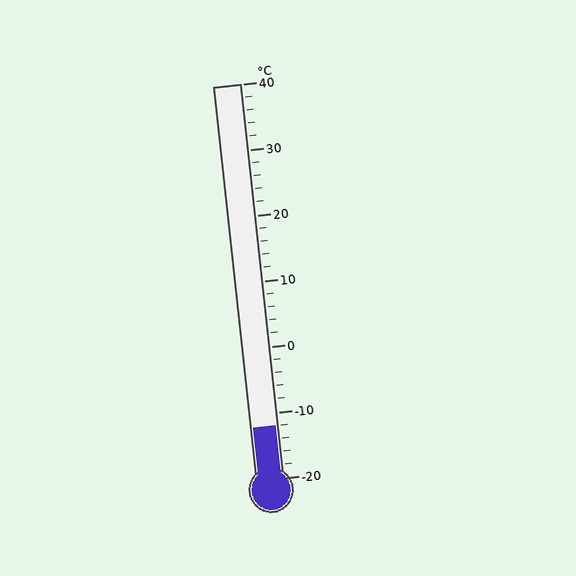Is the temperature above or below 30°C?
The temperature is below 30°C.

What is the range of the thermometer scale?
The thermometer scale ranges from -20°C to 40°C.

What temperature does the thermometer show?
The thermometer shows approximately -12°C.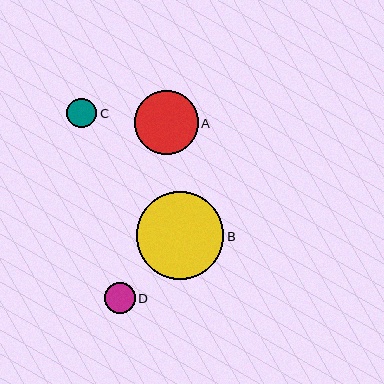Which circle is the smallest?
Circle C is the smallest with a size of approximately 30 pixels.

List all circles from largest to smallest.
From largest to smallest: B, A, D, C.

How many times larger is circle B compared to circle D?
Circle B is approximately 2.8 times the size of circle D.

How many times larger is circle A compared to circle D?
Circle A is approximately 2.0 times the size of circle D.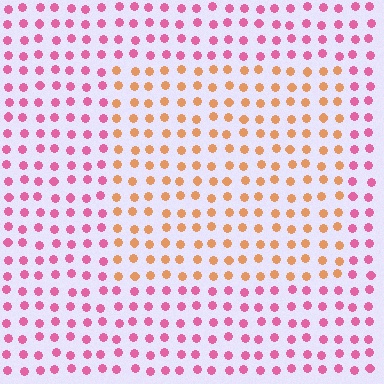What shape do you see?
I see a rectangle.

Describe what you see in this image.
The image is filled with small pink elements in a uniform arrangement. A rectangle-shaped region is visible where the elements are tinted to a slightly different hue, forming a subtle color boundary.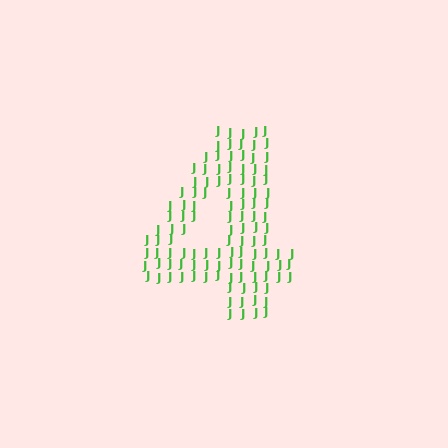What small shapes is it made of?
It is made of small letter J's.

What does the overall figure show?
The overall figure shows the digit 4.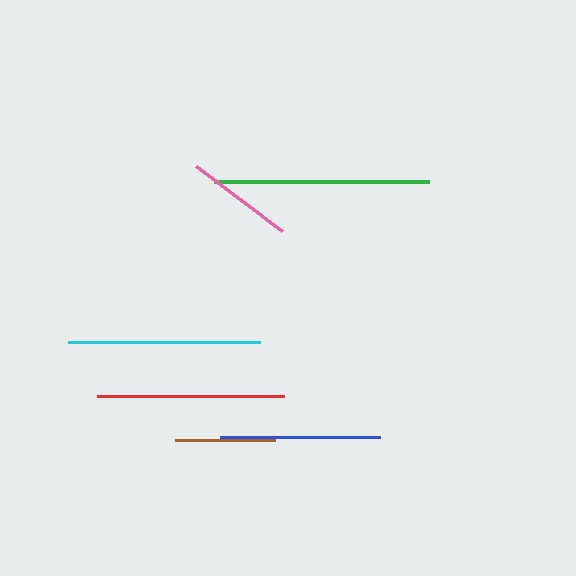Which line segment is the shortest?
The brown line is the shortest at approximately 99 pixels.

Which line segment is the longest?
The green line is the longest at approximately 215 pixels.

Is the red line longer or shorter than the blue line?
The red line is longer than the blue line.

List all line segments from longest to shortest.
From longest to shortest: green, cyan, red, blue, pink, brown.